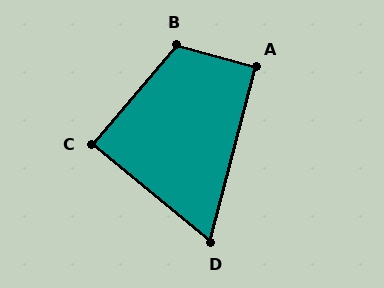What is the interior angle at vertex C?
Approximately 89 degrees (approximately right).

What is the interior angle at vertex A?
Approximately 91 degrees (approximately right).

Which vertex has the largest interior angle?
B, at approximately 115 degrees.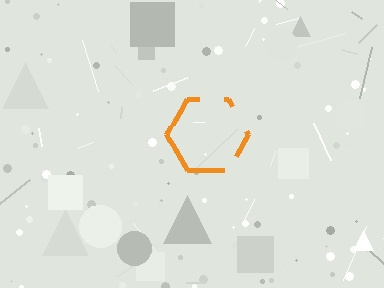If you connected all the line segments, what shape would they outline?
They would outline a hexagon.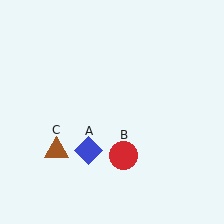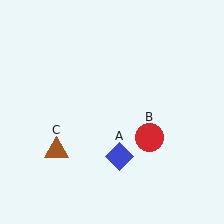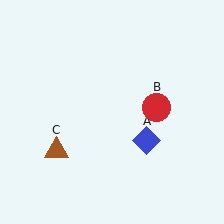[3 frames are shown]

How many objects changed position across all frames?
2 objects changed position: blue diamond (object A), red circle (object B).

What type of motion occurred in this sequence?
The blue diamond (object A), red circle (object B) rotated counterclockwise around the center of the scene.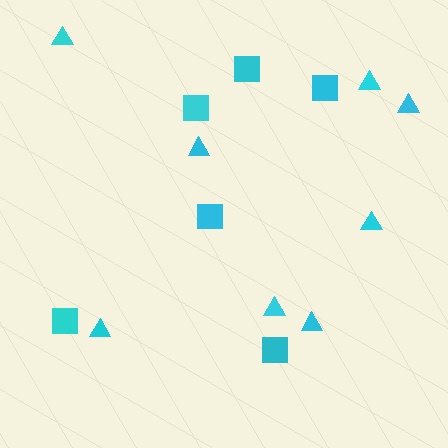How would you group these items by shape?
There are 2 groups: one group of triangles (8) and one group of squares (6).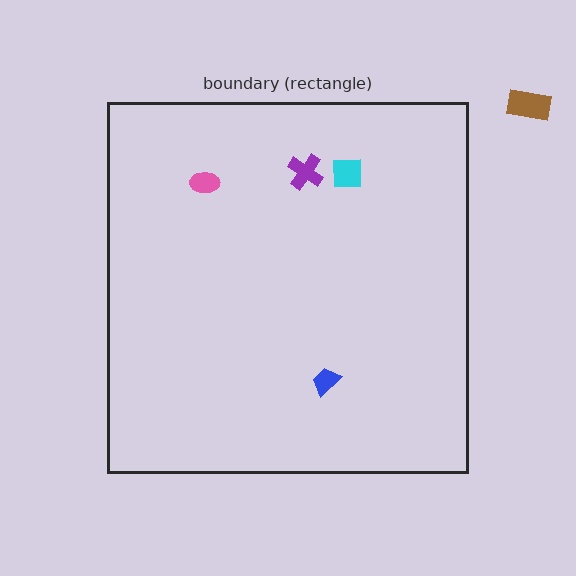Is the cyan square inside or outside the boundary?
Inside.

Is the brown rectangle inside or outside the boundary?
Outside.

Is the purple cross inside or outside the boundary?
Inside.